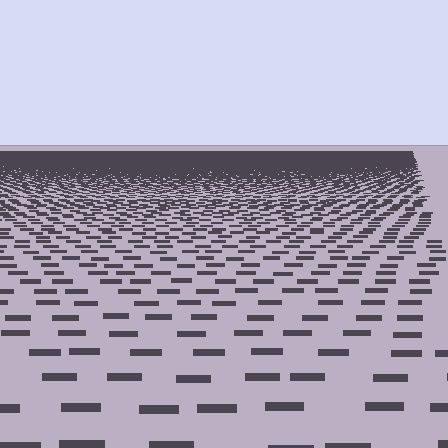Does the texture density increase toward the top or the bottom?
Density increases toward the top.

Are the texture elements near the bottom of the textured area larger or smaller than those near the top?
Larger. Near the bottom, elements are closer to the viewer and appear at a bigger on-screen size.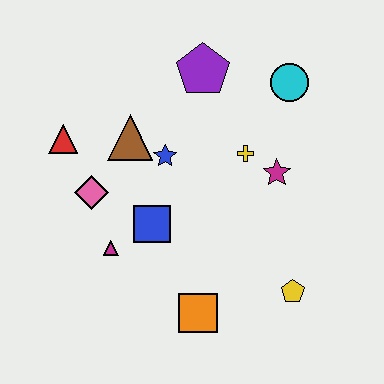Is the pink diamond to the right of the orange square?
No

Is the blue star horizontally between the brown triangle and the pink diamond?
No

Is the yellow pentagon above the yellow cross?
No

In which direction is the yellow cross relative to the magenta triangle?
The yellow cross is to the right of the magenta triangle.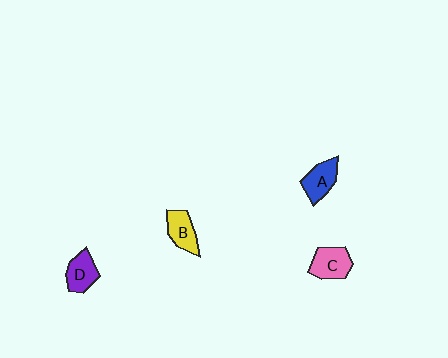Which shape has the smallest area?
Shape D (purple).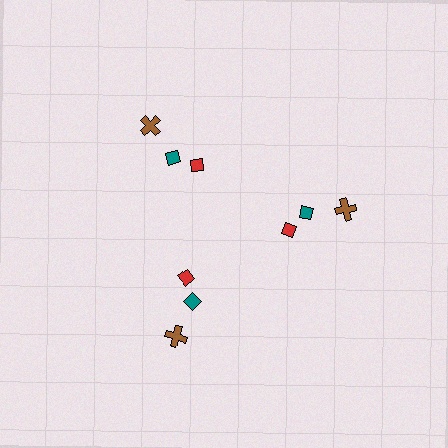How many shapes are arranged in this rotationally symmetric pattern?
There are 9 shapes, arranged in 3 groups of 3.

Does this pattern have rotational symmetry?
Yes, this pattern has 3-fold rotational symmetry. It looks the same after rotating 120 degrees around the center.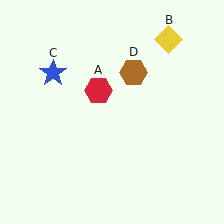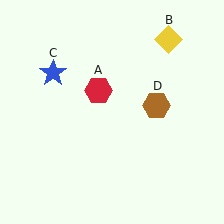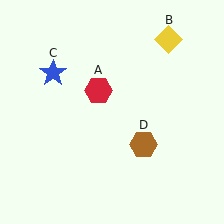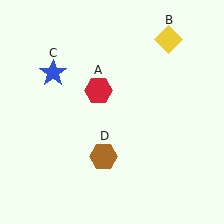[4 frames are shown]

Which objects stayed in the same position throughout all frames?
Red hexagon (object A) and yellow diamond (object B) and blue star (object C) remained stationary.